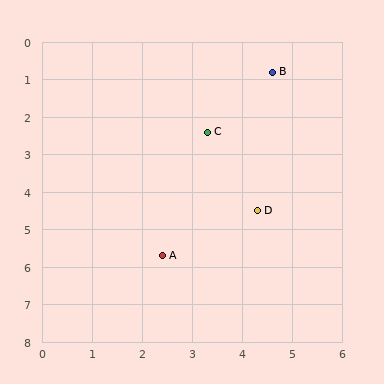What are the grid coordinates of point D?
Point D is at approximately (4.3, 4.5).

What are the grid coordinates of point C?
Point C is at approximately (3.3, 2.4).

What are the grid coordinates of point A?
Point A is at approximately (2.4, 5.7).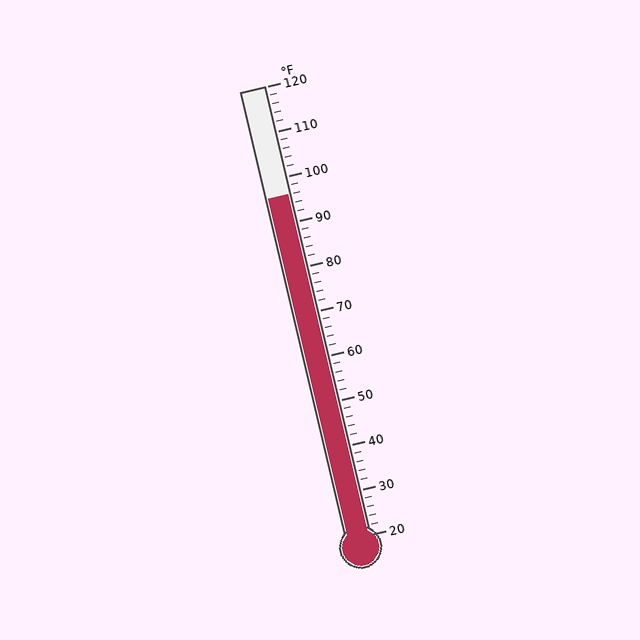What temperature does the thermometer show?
The thermometer shows approximately 96°F.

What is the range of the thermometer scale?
The thermometer scale ranges from 20°F to 120°F.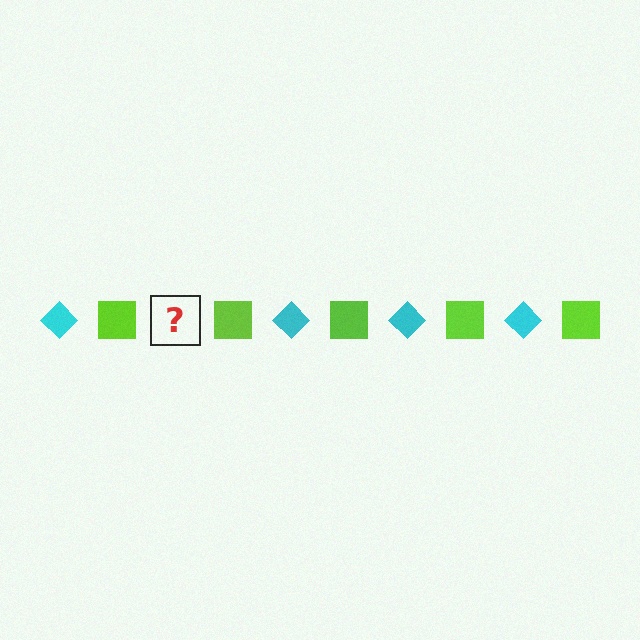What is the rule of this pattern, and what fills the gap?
The rule is that the pattern alternates between cyan diamond and lime square. The gap should be filled with a cyan diamond.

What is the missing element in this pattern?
The missing element is a cyan diamond.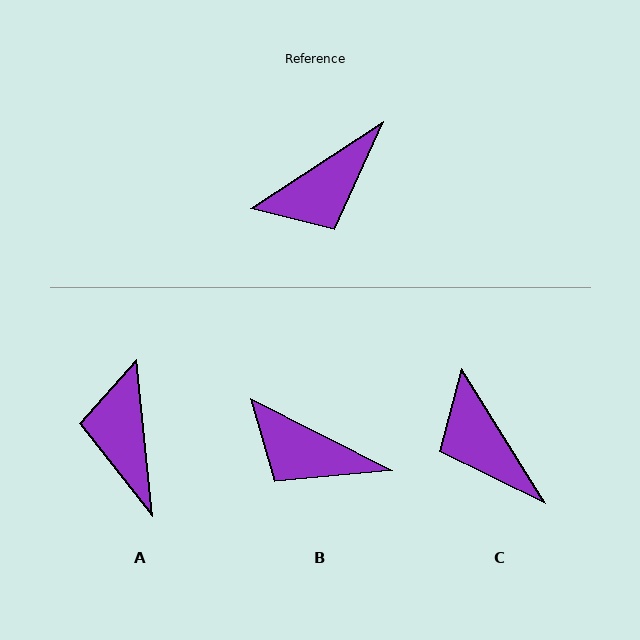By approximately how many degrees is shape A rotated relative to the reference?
Approximately 118 degrees clockwise.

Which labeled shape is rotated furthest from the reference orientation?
A, about 118 degrees away.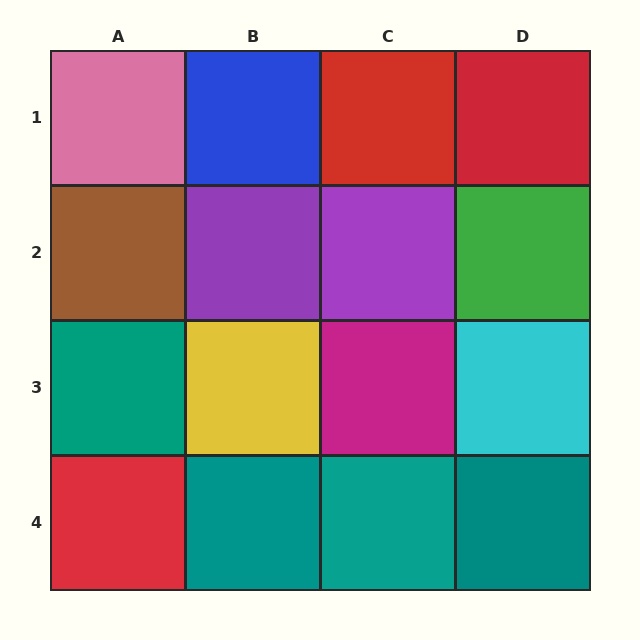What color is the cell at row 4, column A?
Red.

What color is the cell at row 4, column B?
Teal.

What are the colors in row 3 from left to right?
Teal, yellow, magenta, cyan.